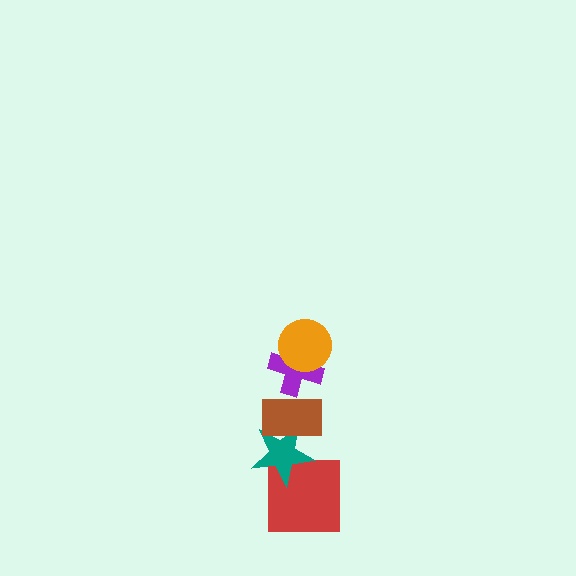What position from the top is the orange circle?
The orange circle is 1st from the top.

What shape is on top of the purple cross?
The orange circle is on top of the purple cross.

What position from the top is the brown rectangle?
The brown rectangle is 3rd from the top.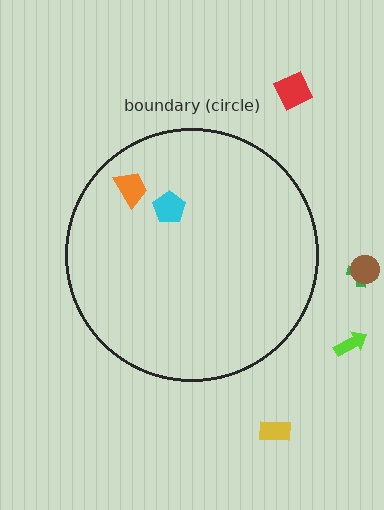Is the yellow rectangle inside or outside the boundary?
Outside.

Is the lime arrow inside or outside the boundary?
Outside.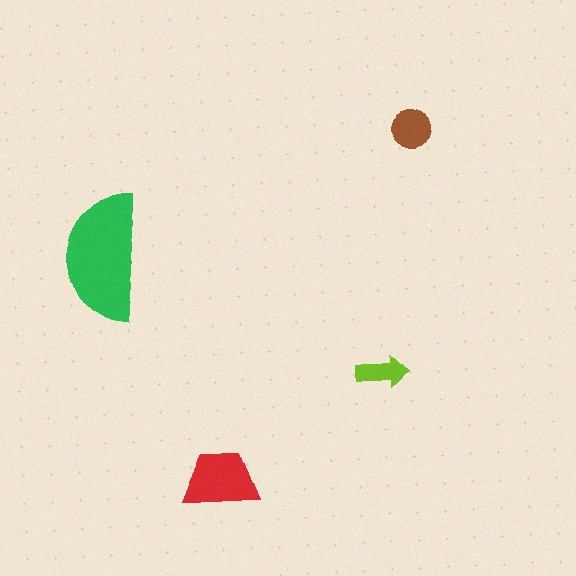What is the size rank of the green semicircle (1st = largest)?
1st.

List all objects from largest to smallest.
The green semicircle, the red trapezoid, the brown circle, the lime arrow.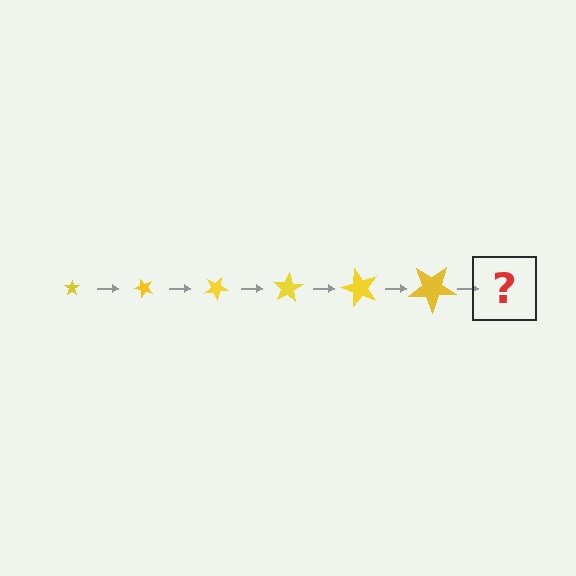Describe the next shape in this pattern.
It should be a star, larger than the previous one and rotated 300 degrees from the start.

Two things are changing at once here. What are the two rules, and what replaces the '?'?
The two rules are that the star grows larger each step and it rotates 50 degrees each step. The '?' should be a star, larger than the previous one and rotated 300 degrees from the start.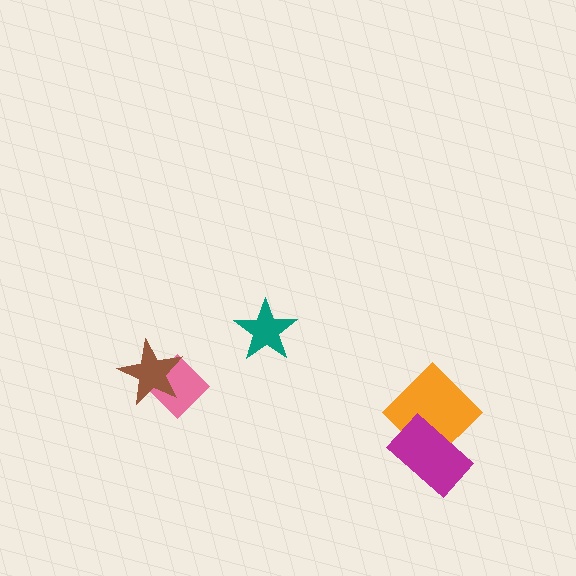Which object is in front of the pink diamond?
The brown star is in front of the pink diamond.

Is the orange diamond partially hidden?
Yes, it is partially covered by another shape.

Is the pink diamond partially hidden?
Yes, it is partially covered by another shape.